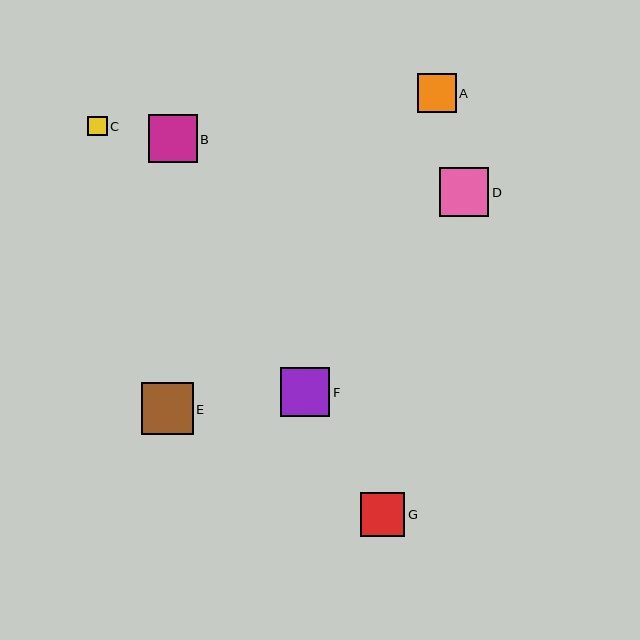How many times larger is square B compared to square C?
Square B is approximately 2.5 times the size of square C.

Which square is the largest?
Square E is the largest with a size of approximately 52 pixels.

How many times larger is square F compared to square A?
Square F is approximately 1.3 times the size of square A.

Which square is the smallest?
Square C is the smallest with a size of approximately 19 pixels.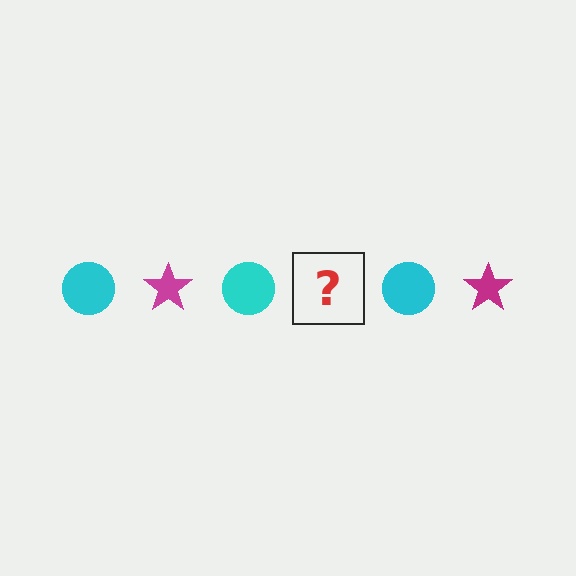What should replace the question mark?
The question mark should be replaced with a magenta star.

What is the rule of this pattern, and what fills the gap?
The rule is that the pattern alternates between cyan circle and magenta star. The gap should be filled with a magenta star.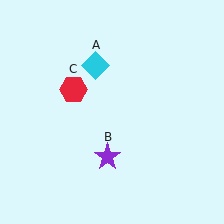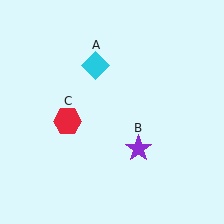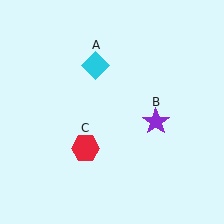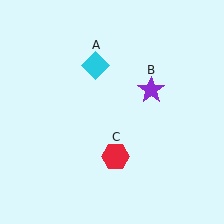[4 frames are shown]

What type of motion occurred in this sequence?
The purple star (object B), red hexagon (object C) rotated counterclockwise around the center of the scene.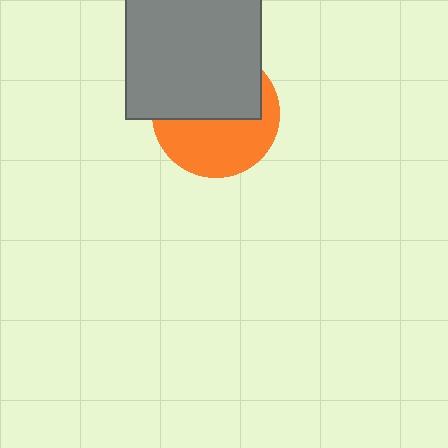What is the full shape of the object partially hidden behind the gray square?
The partially hidden object is an orange circle.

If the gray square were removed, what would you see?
You would see the complete orange circle.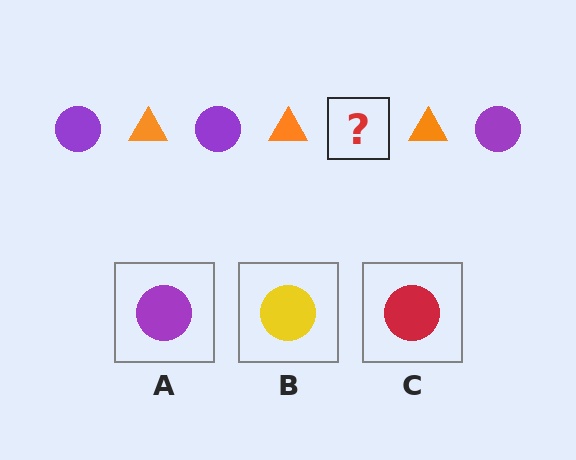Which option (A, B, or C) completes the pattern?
A.